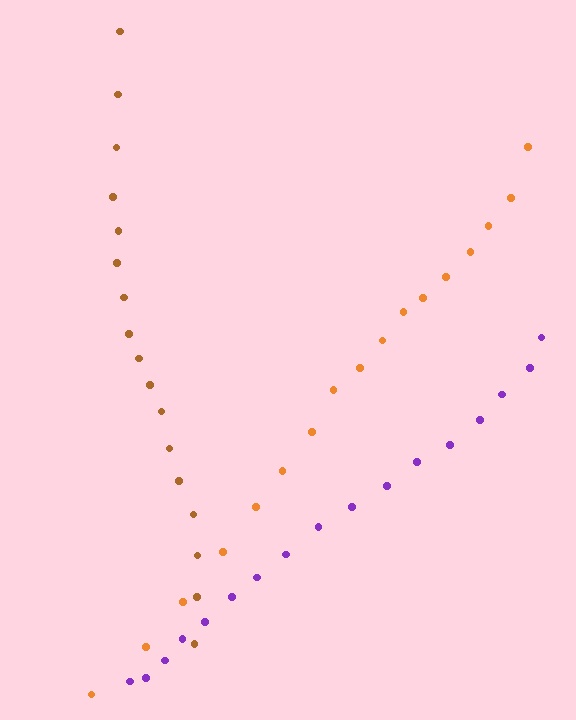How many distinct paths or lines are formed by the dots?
There are 3 distinct paths.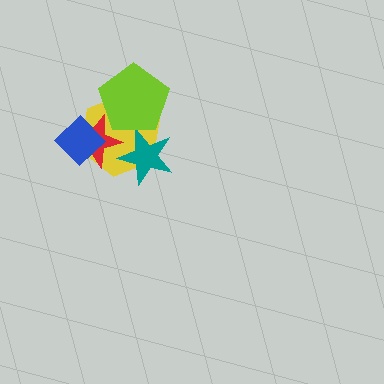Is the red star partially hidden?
Yes, it is partially covered by another shape.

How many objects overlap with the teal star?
2 objects overlap with the teal star.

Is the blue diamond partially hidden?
No, no other shape covers it.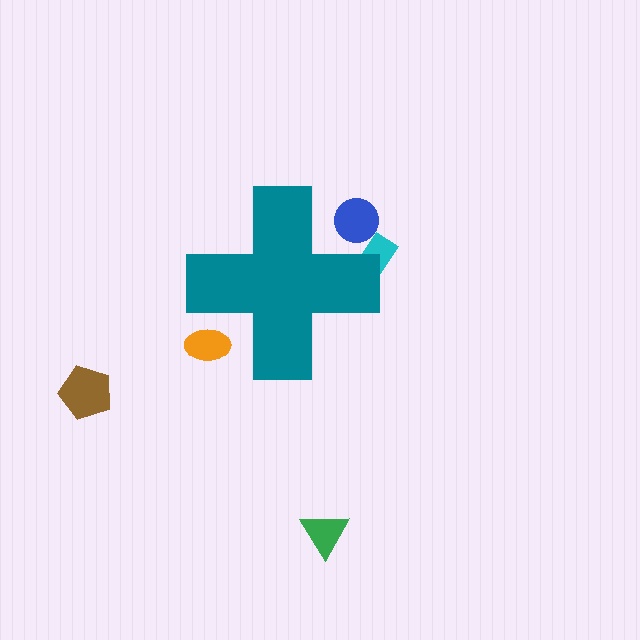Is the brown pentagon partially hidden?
No, the brown pentagon is fully visible.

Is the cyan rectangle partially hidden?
Yes, the cyan rectangle is partially hidden behind the teal cross.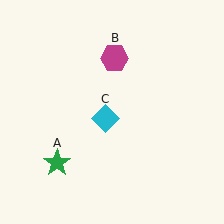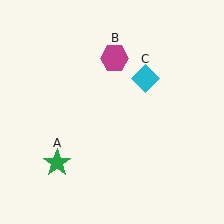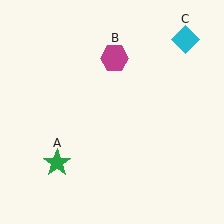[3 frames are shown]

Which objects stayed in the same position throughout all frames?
Green star (object A) and magenta hexagon (object B) remained stationary.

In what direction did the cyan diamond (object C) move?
The cyan diamond (object C) moved up and to the right.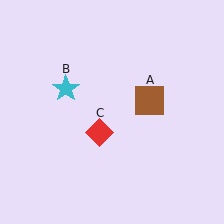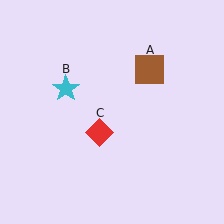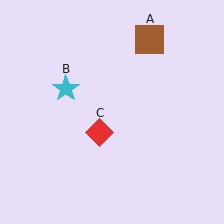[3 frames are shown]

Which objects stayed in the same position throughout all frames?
Cyan star (object B) and red diamond (object C) remained stationary.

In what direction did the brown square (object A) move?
The brown square (object A) moved up.